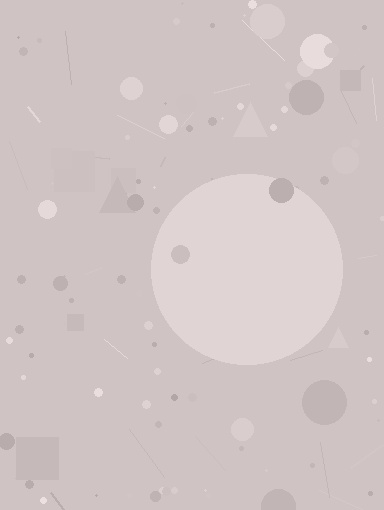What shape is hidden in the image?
A circle is hidden in the image.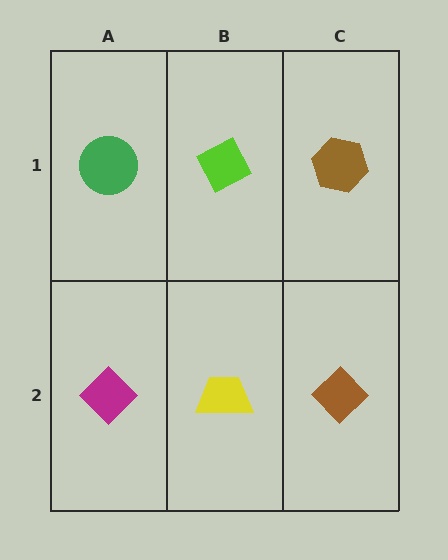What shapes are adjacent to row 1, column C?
A brown diamond (row 2, column C), a lime diamond (row 1, column B).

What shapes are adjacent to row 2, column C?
A brown hexagon (row 1, column C), a yellow trapezoid (row 2, column B).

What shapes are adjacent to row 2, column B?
A lime diamond (row 1, column B), a magenta diamond (row 2, column A), a brown diamond (row 2, column C).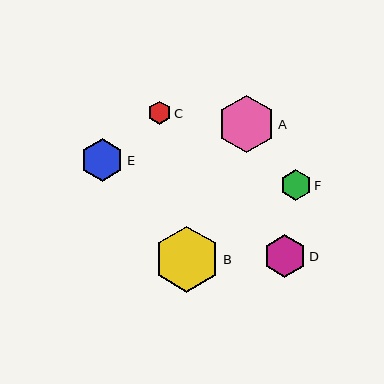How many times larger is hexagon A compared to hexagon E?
Hexagon A is approximately 1.3 times the size of hexagon E.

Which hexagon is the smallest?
Hexagon C is the smallest with a size of approximately 24 pixels.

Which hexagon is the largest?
Hexagon B is the largest with a size of approximately 66 pixels.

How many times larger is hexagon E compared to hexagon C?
Hexagon E is approximately 1.8 times the size of hexagon C.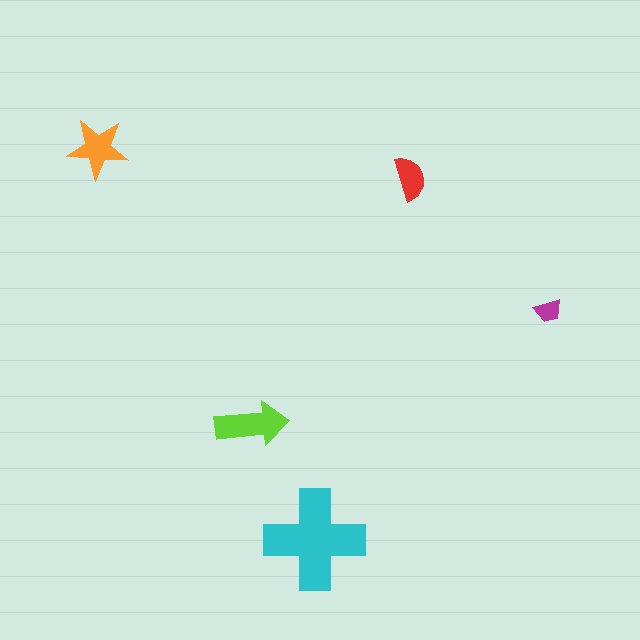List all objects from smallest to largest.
The magenta trapezoid, the red semicircle, the orange star, the lime arrow, the cyan cross.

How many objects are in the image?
There are 5 objects in the image.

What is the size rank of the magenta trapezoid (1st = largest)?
5th.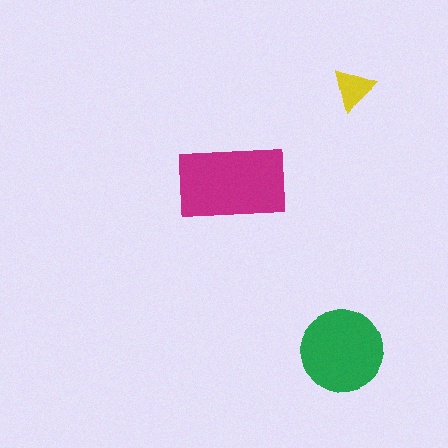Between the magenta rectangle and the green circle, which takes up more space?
The magenta rectangle.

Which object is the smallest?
The yellow triangle.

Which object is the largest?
The magenta rectangle.